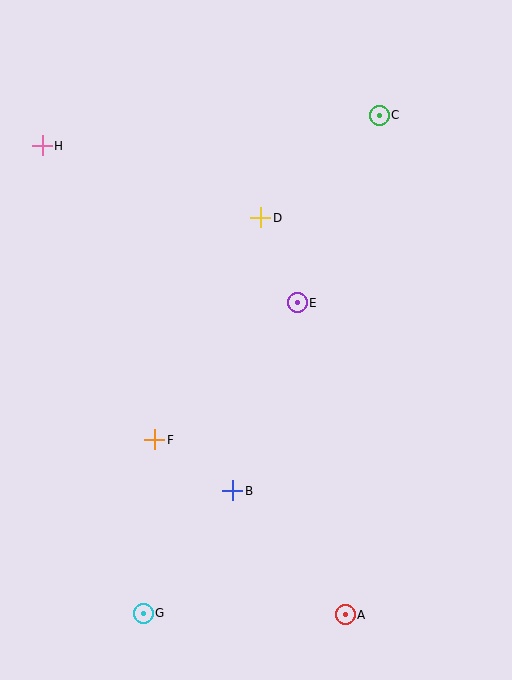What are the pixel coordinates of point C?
Point C is at (379, 115).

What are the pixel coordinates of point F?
Point F is at (155, 440).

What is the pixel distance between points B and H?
The distance between B and H is 394 pixels.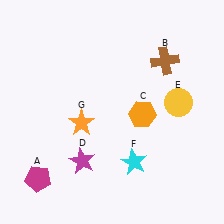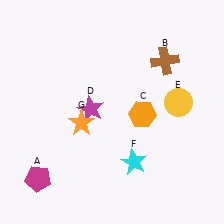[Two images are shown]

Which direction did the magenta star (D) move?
The magenta star (D) moved up.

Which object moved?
The magenta star (D) moved up.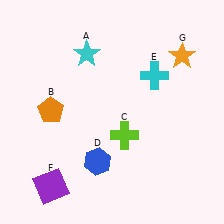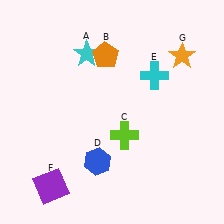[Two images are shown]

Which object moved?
The orange pentagon (B) moved up.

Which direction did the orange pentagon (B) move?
The orange pentagon (B) moved up.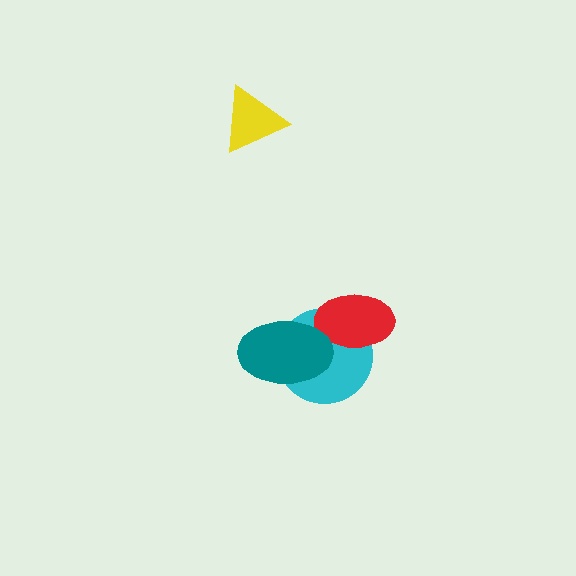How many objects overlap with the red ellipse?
2 objects overlap with the red ellipse.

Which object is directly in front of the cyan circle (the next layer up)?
The red ellipse is directly in front of the cyan circle.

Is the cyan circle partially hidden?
Yes, it is partially covered by another shape.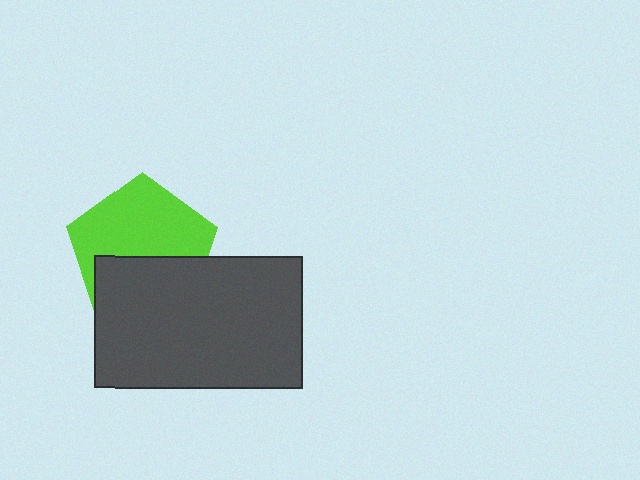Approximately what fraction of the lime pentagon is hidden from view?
Roughly 42% of the lime pentagon is hidden behind the dark gray rectangle.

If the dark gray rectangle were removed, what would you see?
You would see the complete lime pentagon.